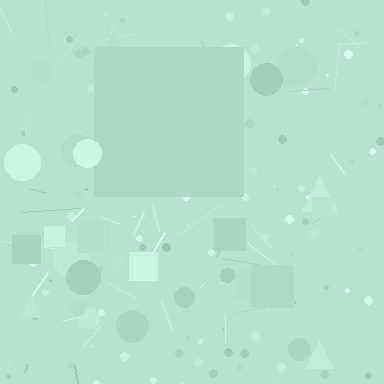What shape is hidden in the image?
A square is hidden in the image.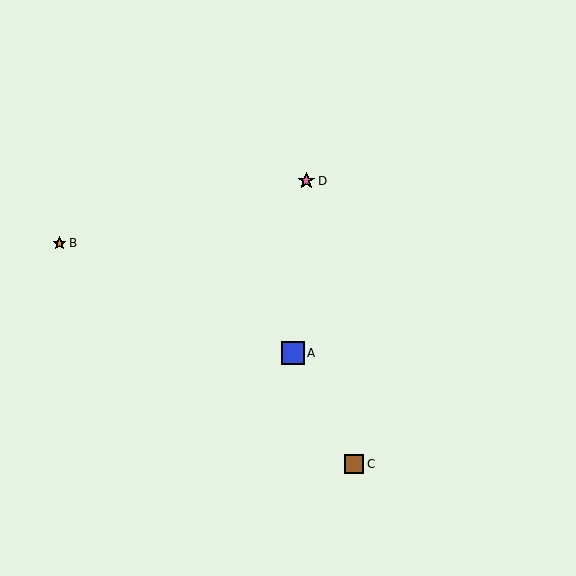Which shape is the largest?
The blue square (labeled A) is the largest.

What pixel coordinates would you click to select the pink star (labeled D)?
Click at (306, 181) to select the pink star D.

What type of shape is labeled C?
Shape C is a brown square.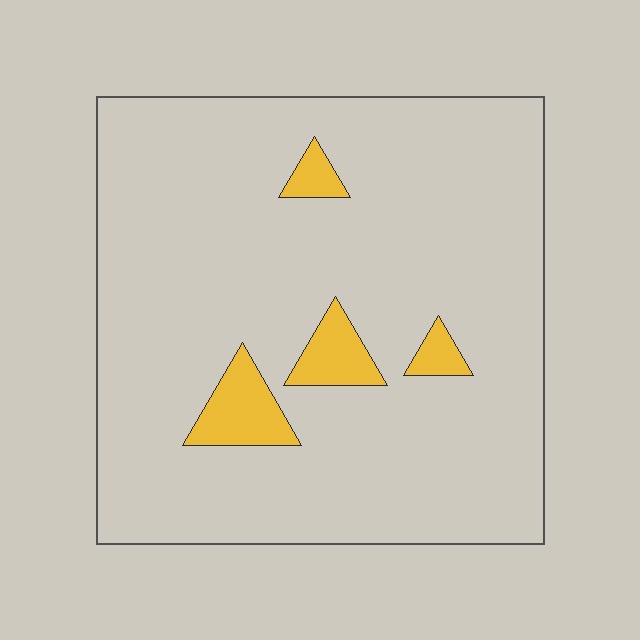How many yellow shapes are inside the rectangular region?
4.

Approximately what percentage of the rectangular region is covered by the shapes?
Approximately 10%.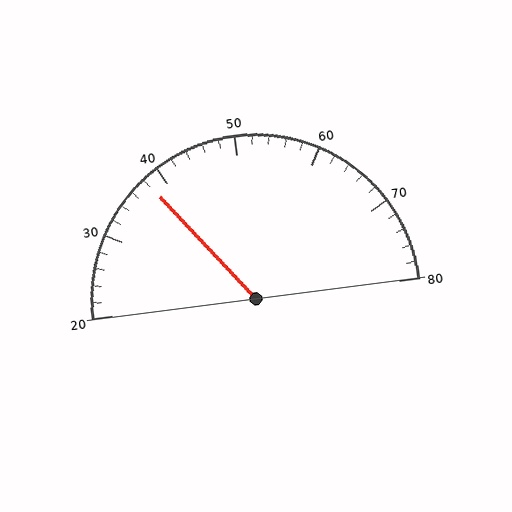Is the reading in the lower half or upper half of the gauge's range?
The reading is in the lower half of the range (20 to 80).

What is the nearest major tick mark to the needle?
The nearest major tick mark is 40.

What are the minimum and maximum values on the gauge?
The gauge ranges from 20 to 80.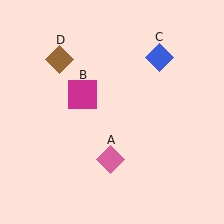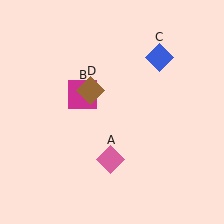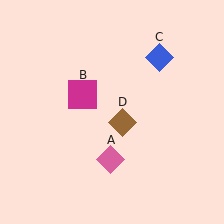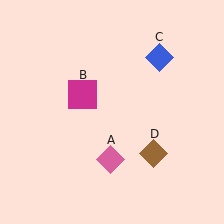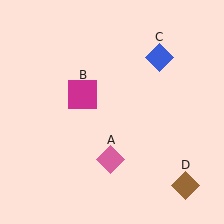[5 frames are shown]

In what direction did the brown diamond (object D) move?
The brown diamond (object D) moved down and to the right.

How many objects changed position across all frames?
1 object changed position: brown diamond (object D).